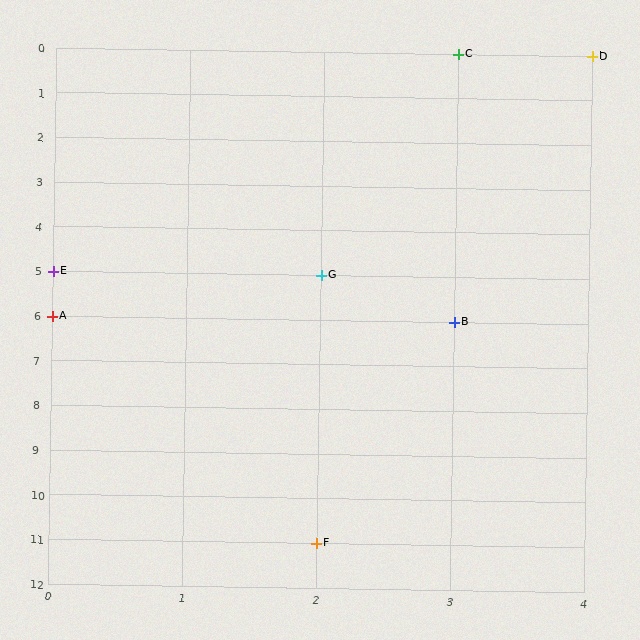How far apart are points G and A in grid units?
Points G and A are 2 columns and 1 row apart (about 2.2 grid units diagonally).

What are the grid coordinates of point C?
Point C is at grid coordinates (3, 0).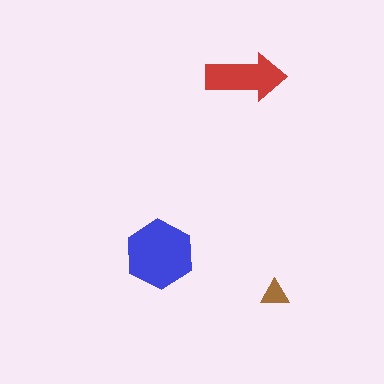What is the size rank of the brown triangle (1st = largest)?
3rd.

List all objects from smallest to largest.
The brown triangle, the red arrow, the blue hexagon.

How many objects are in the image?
There are 3 objects in the image.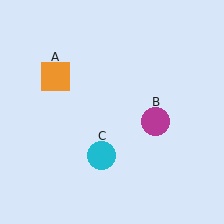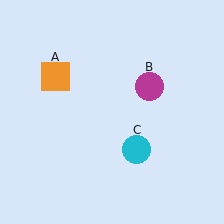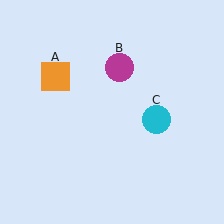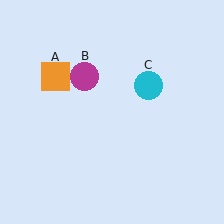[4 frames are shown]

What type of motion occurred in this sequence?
The magenta circle (object B), cyan circle (object C) rotated counterclockwise around the center of the scene.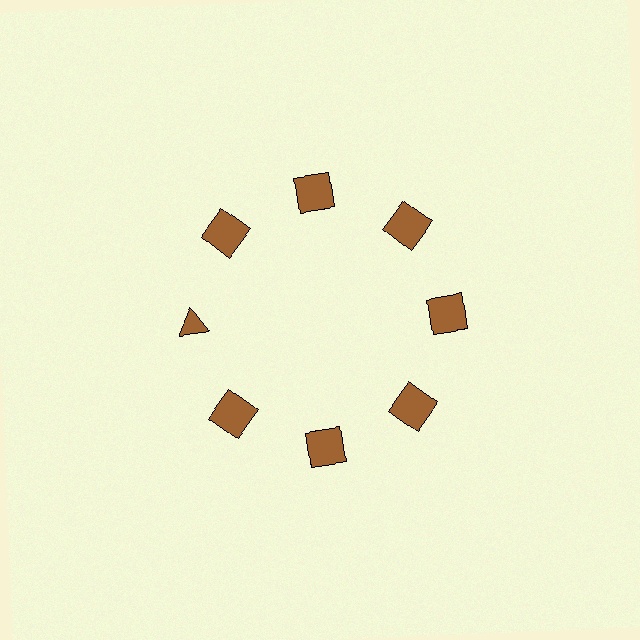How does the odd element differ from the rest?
It has a different shape: triangle instead of square.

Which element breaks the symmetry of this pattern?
The brown triangle at roughly the 9 o'clock position breaks the symmetry. All other shapes are brown squares.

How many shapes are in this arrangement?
There are 8 shapes arranged in a ring pattern.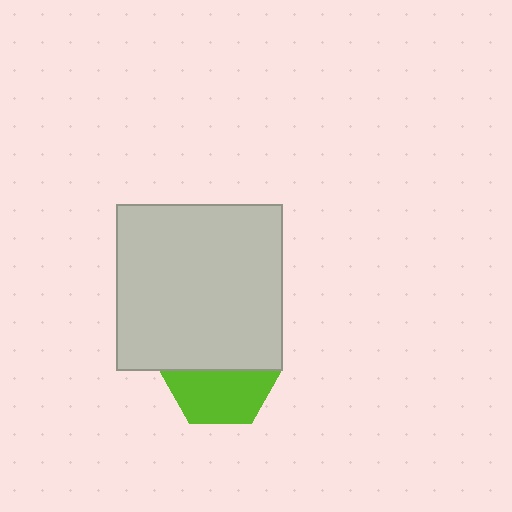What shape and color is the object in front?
The object in front is a light gray square.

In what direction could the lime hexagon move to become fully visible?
The lime hexagon could move down. That would shift it out from behind the light gray square entirely.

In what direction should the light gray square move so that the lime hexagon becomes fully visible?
The light gray square should move up. That is the shortest direction to clear the overlap and leave the lime hexagon fully visible.